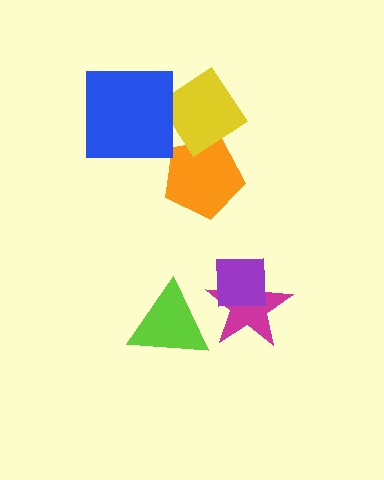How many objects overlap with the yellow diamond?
2 objects overlap with the yellow diamond.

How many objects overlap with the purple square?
1 object overlaps with the purple square.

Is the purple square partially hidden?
No, no other shape covers it.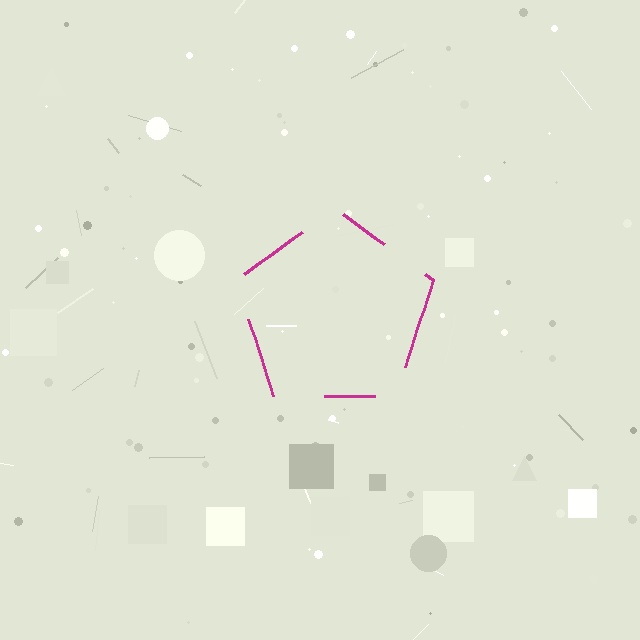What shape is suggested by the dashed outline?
The dashed outline suggests a pentagon.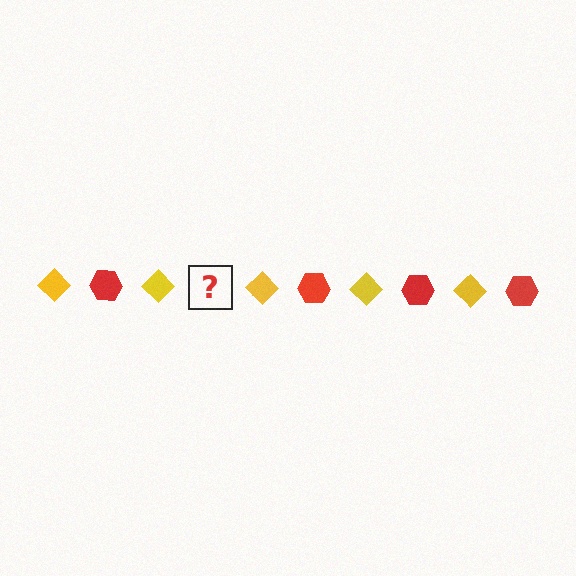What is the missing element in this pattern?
The missing element is a red hexagon.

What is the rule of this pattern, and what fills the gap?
The rule is that the pattern alternates between yellow diamond and red hexagon. The gap should be filled with a red hexagon.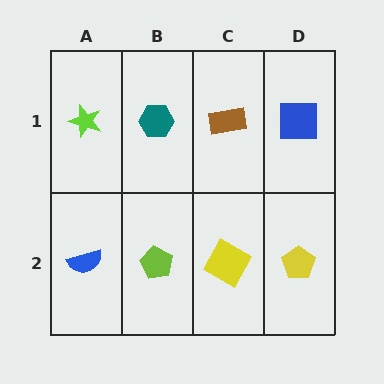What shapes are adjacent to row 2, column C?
A brown rectangle (row 1, column C), a lime pentagon (row 2, column B), a yellow pentagon (row 2, column D).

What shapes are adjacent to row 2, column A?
A lime star (row 1, column A), a lime pentagon (row 2, column B).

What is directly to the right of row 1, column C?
A blue square.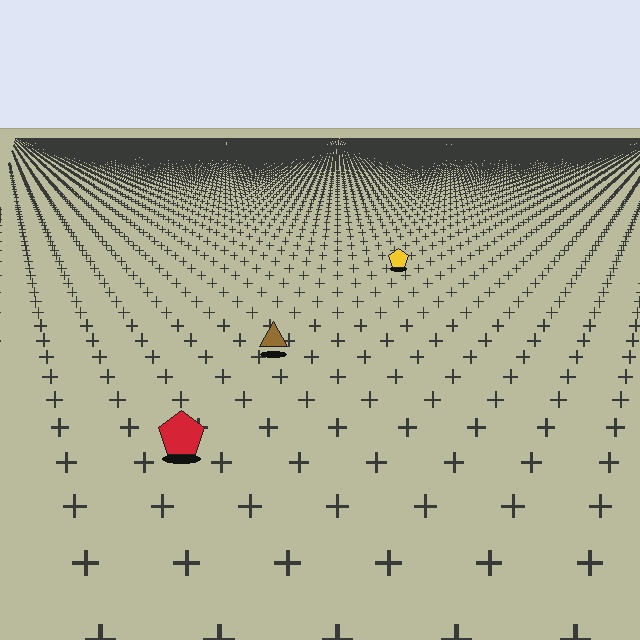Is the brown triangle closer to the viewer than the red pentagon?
No. The red pentagon is closer — you can tell from the texture gradient: the ground texture is coarser near it.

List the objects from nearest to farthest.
From nearest to farthest: the red pentagon, the brown triangle, the yellow pentagon.